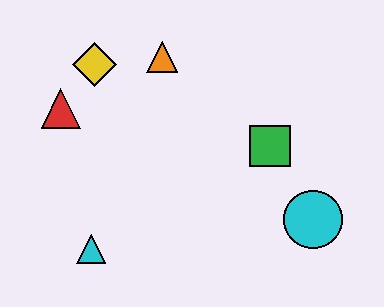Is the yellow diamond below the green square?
No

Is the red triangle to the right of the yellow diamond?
No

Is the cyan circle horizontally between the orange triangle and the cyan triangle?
No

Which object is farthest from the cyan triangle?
The cyan circle is farthest from the cyan triangle.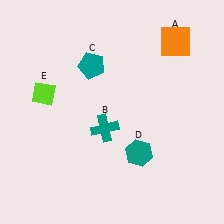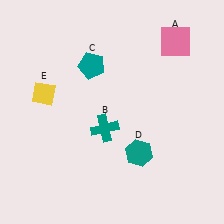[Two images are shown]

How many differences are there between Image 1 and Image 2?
There are 2 differences between the two images.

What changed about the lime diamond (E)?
In Image 1, E is lime. In Image 2, it changed to yellow.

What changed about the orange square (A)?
In Image 1, A is orange. In Image 2, it changed to pink.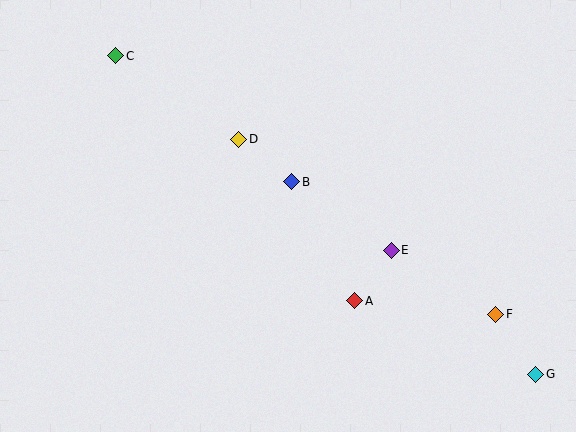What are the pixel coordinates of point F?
Point F is at (496, 314).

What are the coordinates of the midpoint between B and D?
The midpoint between B and D is at (265, 160).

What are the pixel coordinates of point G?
Point G is at (536, 374).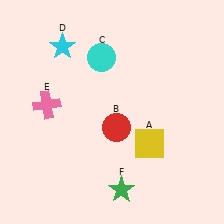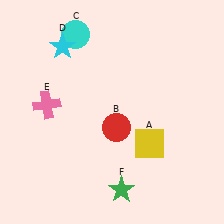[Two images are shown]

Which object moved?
The cyan circle (C) moved left.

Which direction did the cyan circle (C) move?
The cyan circle (C) moved left.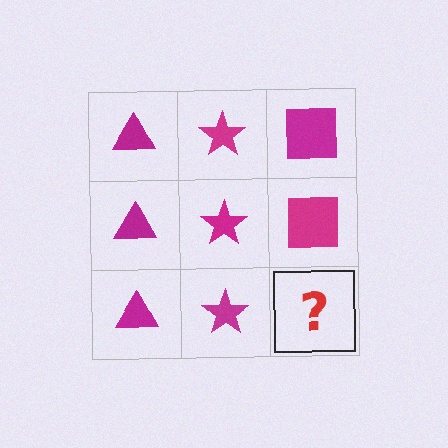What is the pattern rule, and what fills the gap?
The rule is that each column has a consistent shape. The gap should be filled with a magenta square.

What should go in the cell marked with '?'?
The missing cell should contain a magenta square.